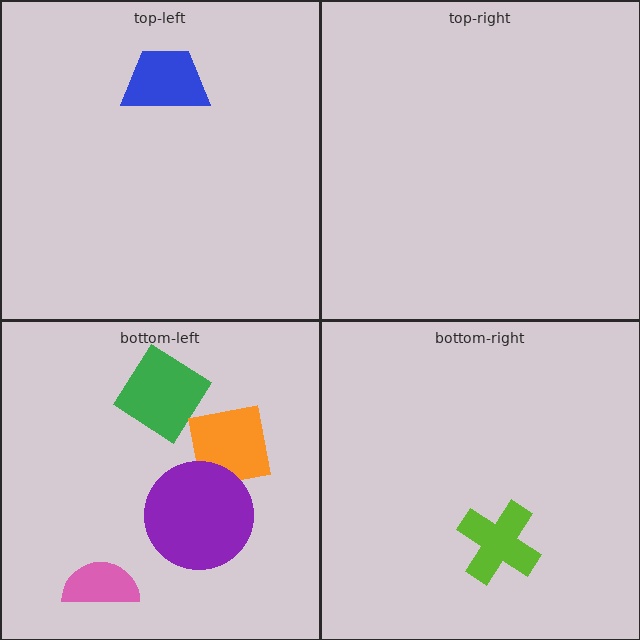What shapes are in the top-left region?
The blue trapezoid.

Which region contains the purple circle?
The bottom-left region.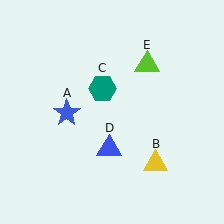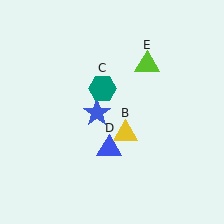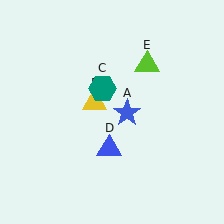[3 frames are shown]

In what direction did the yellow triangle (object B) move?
The yellow triangle (object B) moved up and to the left.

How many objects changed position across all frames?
2 objects changed position: blue star (object A), yellow triangle (object B).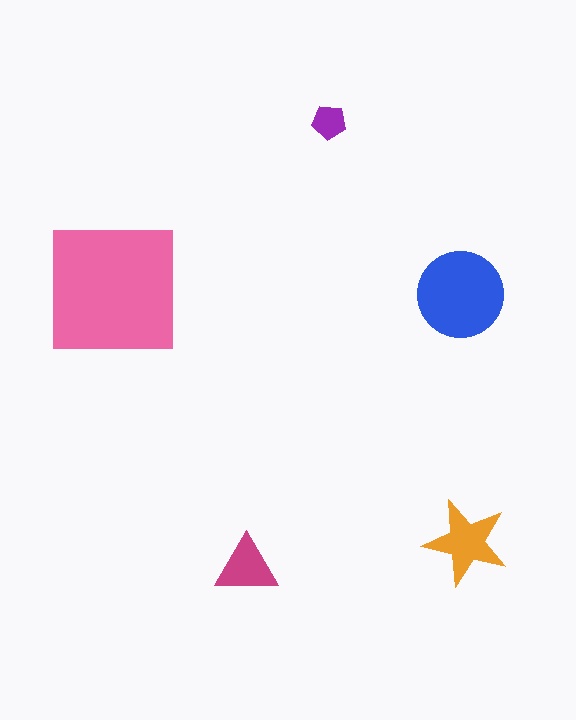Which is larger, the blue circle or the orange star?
The blue circle.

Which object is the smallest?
The purple pentagon.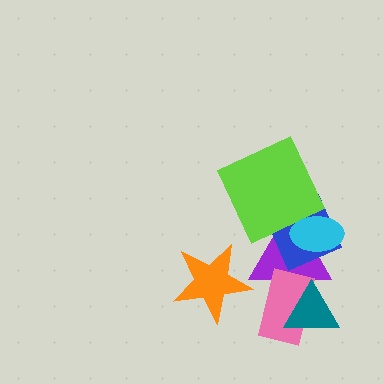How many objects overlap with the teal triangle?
2 objects overlap with the teal triangle.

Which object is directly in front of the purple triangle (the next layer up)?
The blue diamond is directly in front of the purple triangle.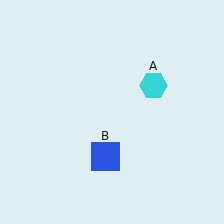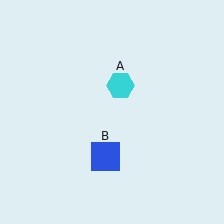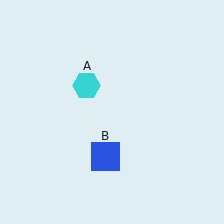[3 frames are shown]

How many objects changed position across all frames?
1 object changed position: cyan hexagon (object A).